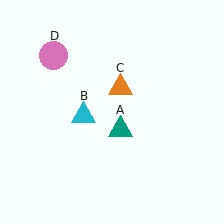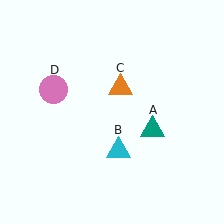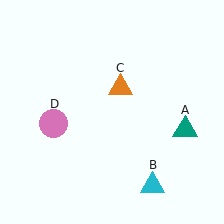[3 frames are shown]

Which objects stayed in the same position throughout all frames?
Orange triangle (object C) remained stationary.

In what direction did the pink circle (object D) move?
The pink circle (object D) moved down.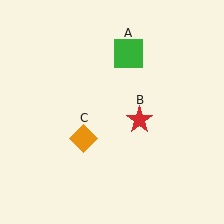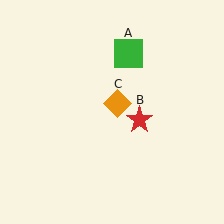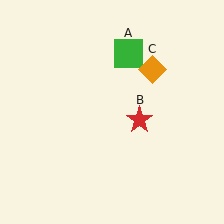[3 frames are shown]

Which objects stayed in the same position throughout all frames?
Green square (object A) and red star (object B) remained stationary.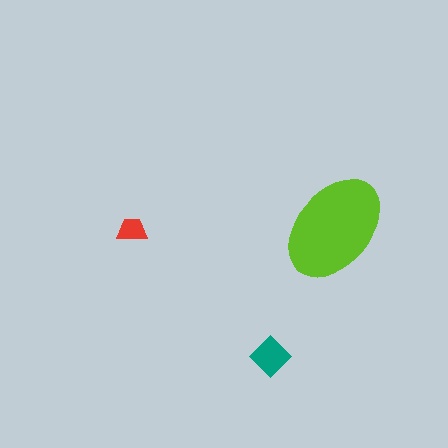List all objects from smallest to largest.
The red trapezoid, the teal diamond, the lime ellipse.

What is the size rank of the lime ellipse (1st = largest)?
1st.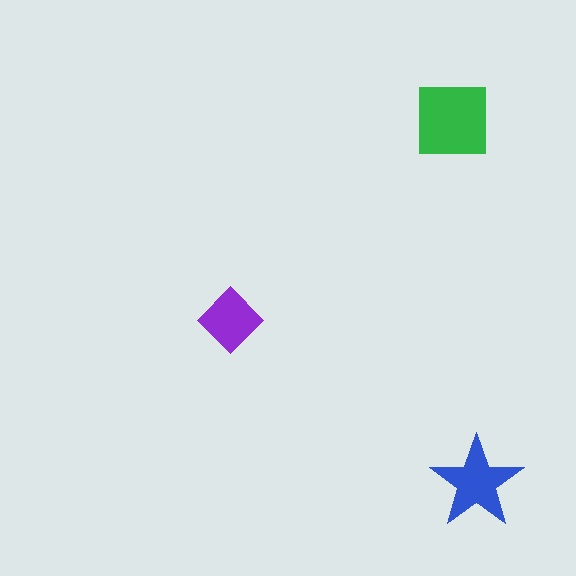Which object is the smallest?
The purple diamond.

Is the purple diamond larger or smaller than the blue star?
Smaller.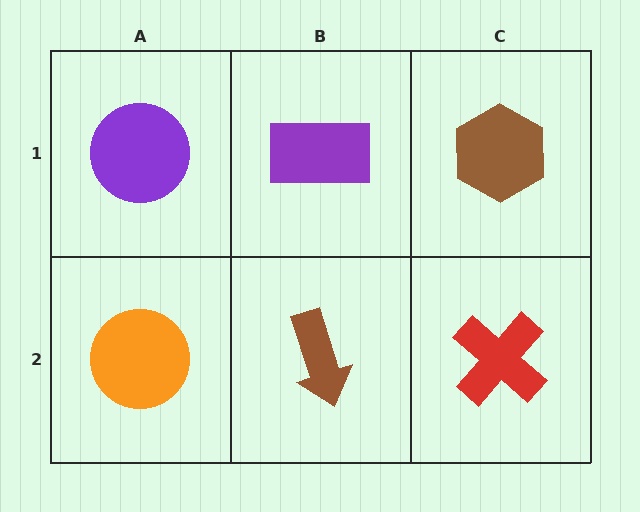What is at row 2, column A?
An orange circle.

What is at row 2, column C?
A red cross.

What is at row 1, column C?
A brown hexagon.